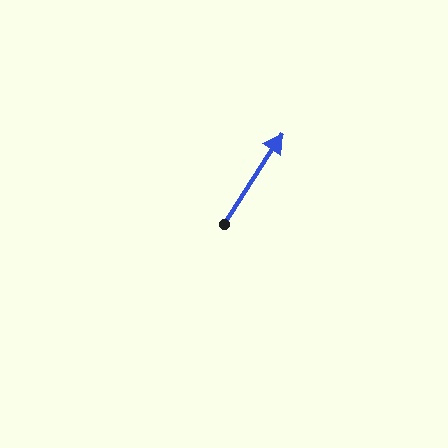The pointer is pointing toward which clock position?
Roughly 1 o'clock.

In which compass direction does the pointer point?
Northeast.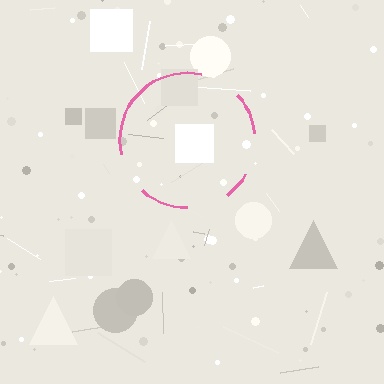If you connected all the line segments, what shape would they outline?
They would outline a circle.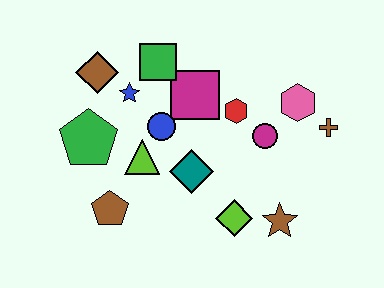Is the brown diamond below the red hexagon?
No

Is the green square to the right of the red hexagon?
No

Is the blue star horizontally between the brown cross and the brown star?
No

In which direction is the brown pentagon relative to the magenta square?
The brown pentagon is below the magenta square.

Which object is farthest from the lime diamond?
The brown diamond is farthest from the lime diamond.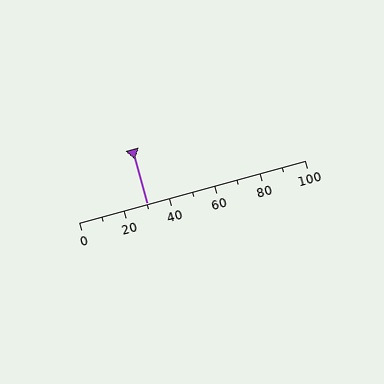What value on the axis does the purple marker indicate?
The marker indicates approximately 30.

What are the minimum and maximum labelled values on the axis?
The axis runs from 0 to 100.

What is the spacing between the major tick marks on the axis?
The major ticks are spaced 20 apart.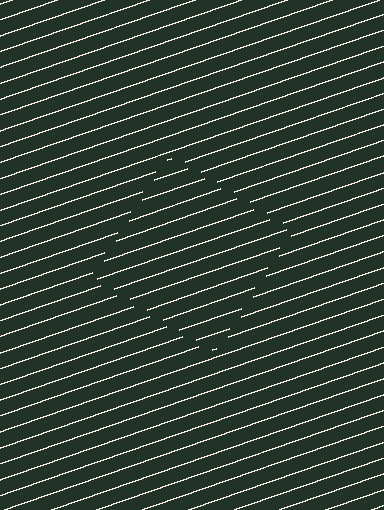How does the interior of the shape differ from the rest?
The interior of the shape contains the same grating, shifted by half a period — the contour is defined by the phase discontinuity where line-ends from the inner and outer gratings abut.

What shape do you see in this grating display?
An illusory square. The interior of the shape contains the same grating, shifted by half a period — the contour is defined by the phase discontinuity where line-ends from the inner and outer gratings abut.